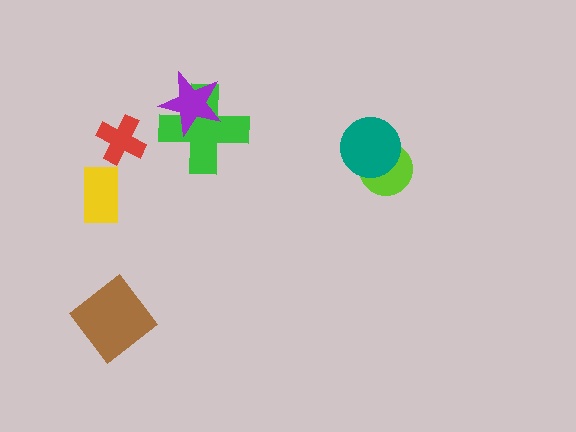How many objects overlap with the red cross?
0 objects overlap with the red cross.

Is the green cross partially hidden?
Yes, it is partially covered by another shape.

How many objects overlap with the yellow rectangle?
0 objects overlap with the yellow rectangle.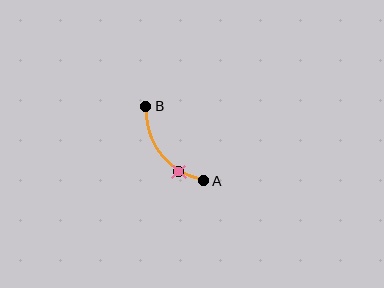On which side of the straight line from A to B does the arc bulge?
The arc bulges below and to the left of the straight line connecting A and B.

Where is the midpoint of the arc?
The arc midpoint is the point on the curve farthest from the straight line joining A and B. It sits below and to the left of that line.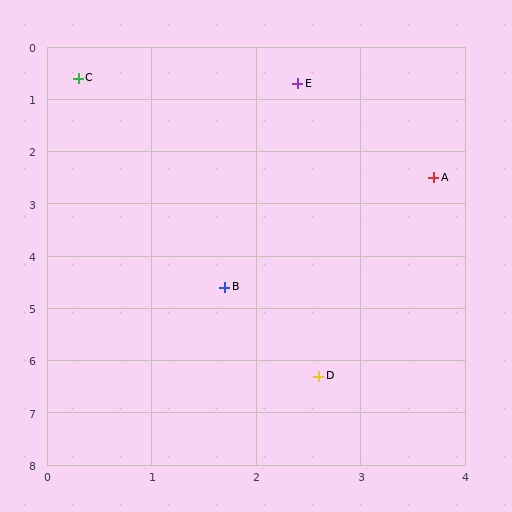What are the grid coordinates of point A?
Point A is at approximately (3.7, 2.5).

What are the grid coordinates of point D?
Point D is at approximately (2.6, 6.3).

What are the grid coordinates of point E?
Point E is at approximately (2.4, 0.7).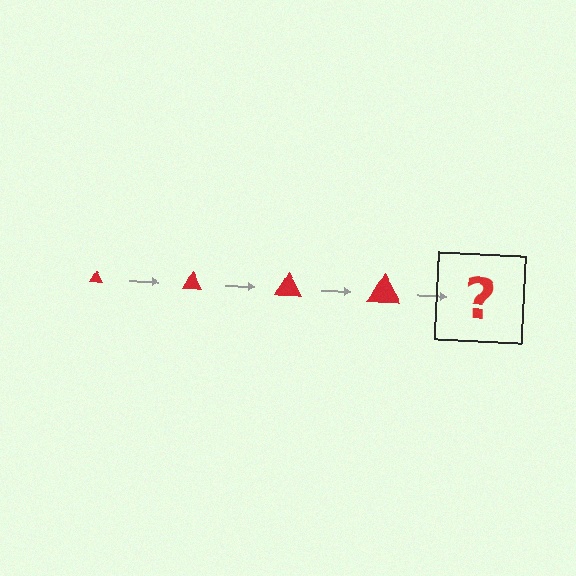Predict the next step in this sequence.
The next step is a red triangle, larger than the previous one.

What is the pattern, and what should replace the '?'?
The pattern is that the triangle gets progressively larger each step. The '?' should be a red triangle, larger than the previous one.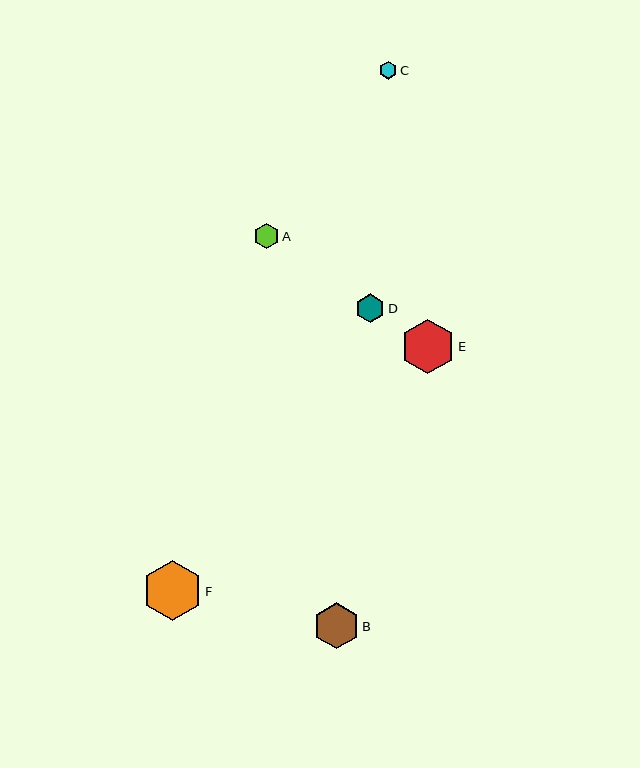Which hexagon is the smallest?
Hexagon C is the smallest with a size of approximately 18 pixels.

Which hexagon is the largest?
Hexagon F is the largest with a size of approximately 59 pixels.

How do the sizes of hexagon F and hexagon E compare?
Hexagon F and hexagon E are approximately the same size.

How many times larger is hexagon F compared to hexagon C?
Hexagon F is approximately 3.3 times the size of hexagon C.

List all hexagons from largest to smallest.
From largest to smallest: F, E, B, D, A, C.